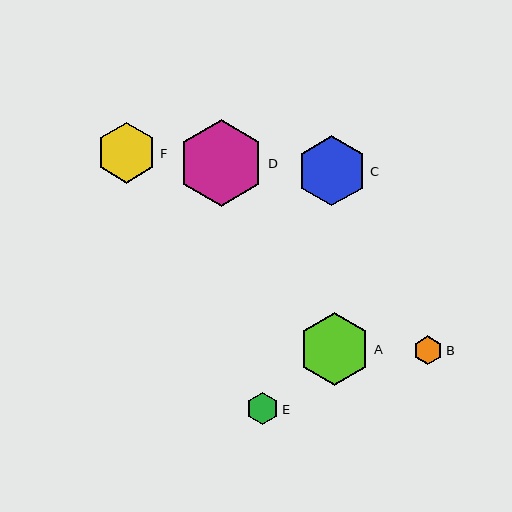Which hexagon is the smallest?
Hexagon B is the smallest with a size of approximately 29 pixels.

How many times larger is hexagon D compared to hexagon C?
Hexagon D is approximately 1.3 times the size of hexagon C.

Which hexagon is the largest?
Hexagon D is the largest with a size of approximately 87 pixels.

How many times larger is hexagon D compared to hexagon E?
Hexagon D is approximately 2.7 times the size of hexagon E.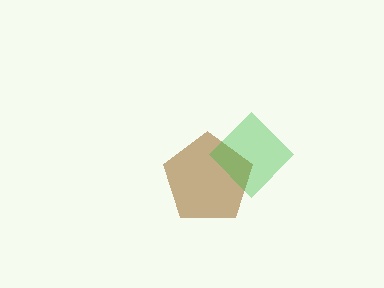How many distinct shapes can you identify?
There are 2 distinct shapes: a brown pentagon, a green diamond.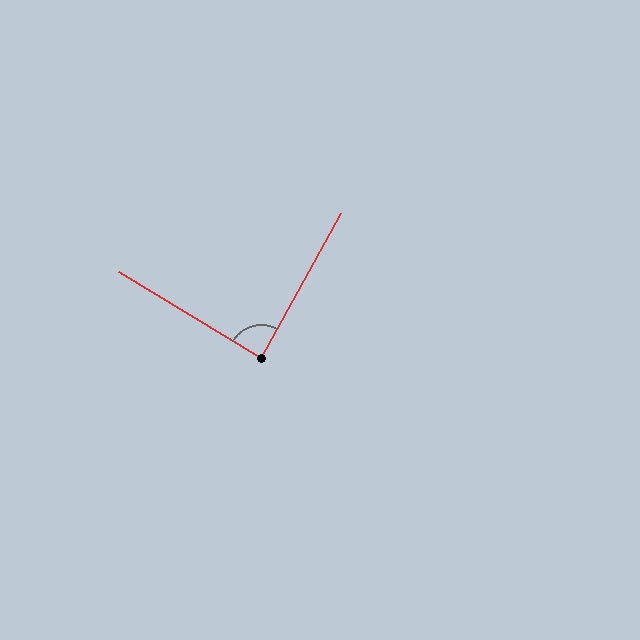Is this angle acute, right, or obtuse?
It is approximately a right angle.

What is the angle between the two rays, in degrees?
Approximately 87 degrees.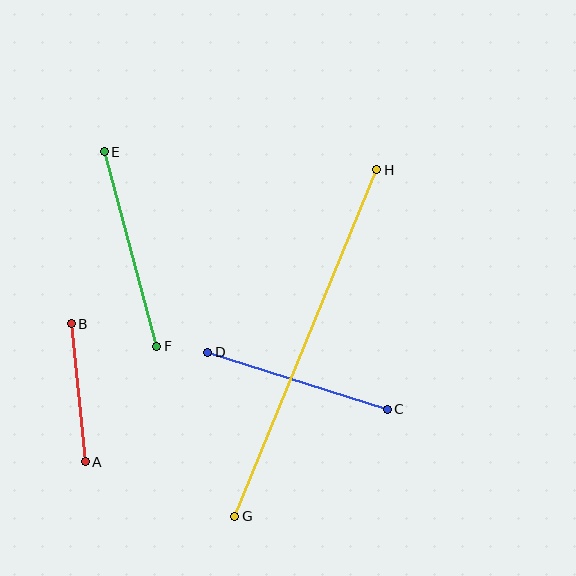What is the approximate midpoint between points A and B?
The midpoint is at approximately (78, 393) pixels.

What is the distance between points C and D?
The distance is approximately 188 pixels.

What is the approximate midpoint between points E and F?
The midpoint is at approximately (131, 249) pixels.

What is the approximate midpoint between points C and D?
The midpoint is at approximately (297, 381) pixels.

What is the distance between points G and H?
The distance is approximately 375 pixels.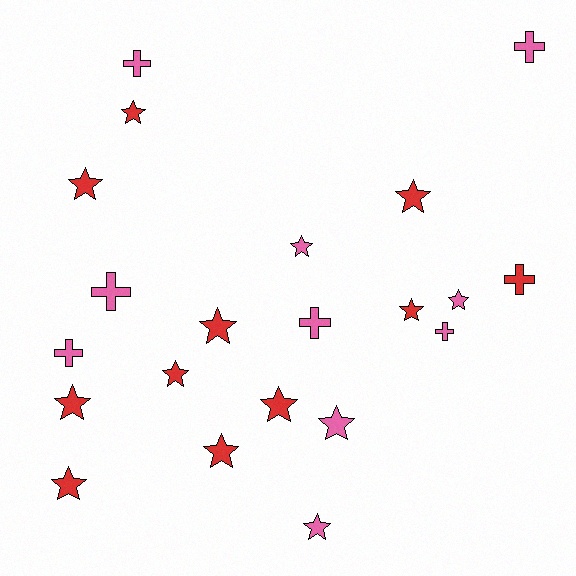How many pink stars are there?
There are 4 pink stars.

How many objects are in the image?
There are 21 objects.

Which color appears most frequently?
Red, with 11 objects.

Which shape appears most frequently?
Star, with 14 objects.